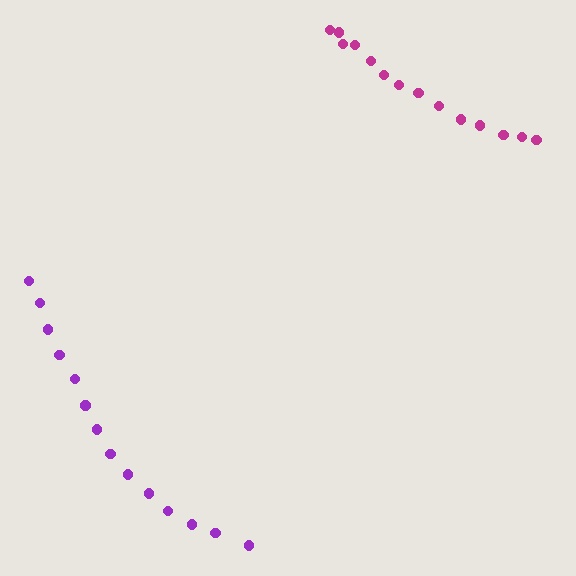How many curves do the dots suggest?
There are 2 distinct paths.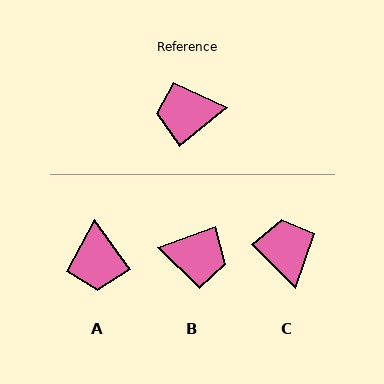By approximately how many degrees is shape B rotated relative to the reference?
Approximately 161 degrees counter-clockwise.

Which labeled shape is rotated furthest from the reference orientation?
B, about 161 degrees away.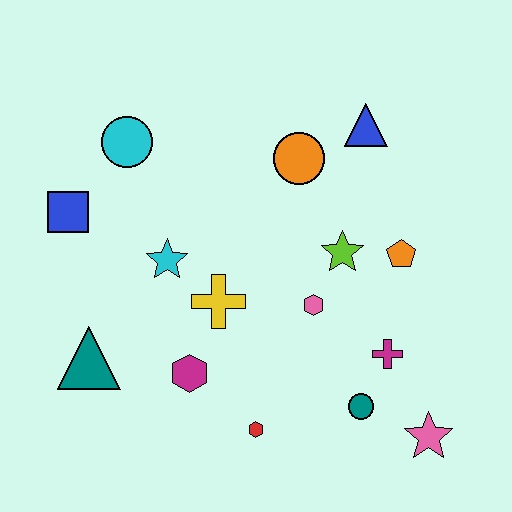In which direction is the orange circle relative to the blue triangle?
The orange circle is to the left of the blue triangle.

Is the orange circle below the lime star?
No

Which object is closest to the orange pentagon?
The lime star is closest to the orange pentagon.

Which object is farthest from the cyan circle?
The pink star is farthest from the cyan circle.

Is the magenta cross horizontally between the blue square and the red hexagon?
No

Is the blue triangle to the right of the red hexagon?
Yes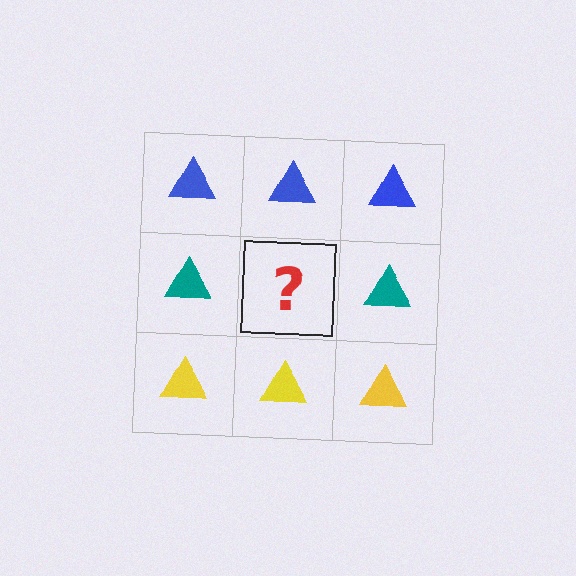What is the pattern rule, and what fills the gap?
The rule is that each row has a consistent color. The gap should be filled with a teal triangle.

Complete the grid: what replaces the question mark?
The question mark should be replaced with a teal triangle.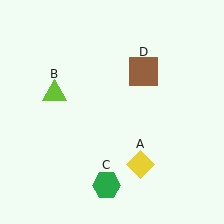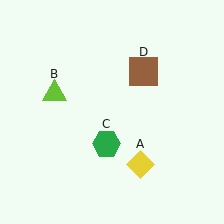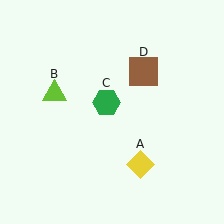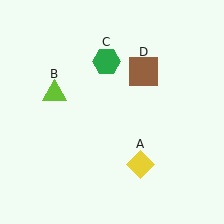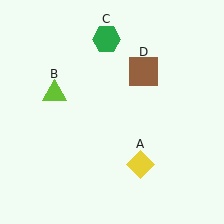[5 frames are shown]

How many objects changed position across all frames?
1 object changed position: green hexagon (object C).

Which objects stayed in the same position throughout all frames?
Yellow diamond (object A) and lime triangle (object B) and brown square (object D) remained stationary.